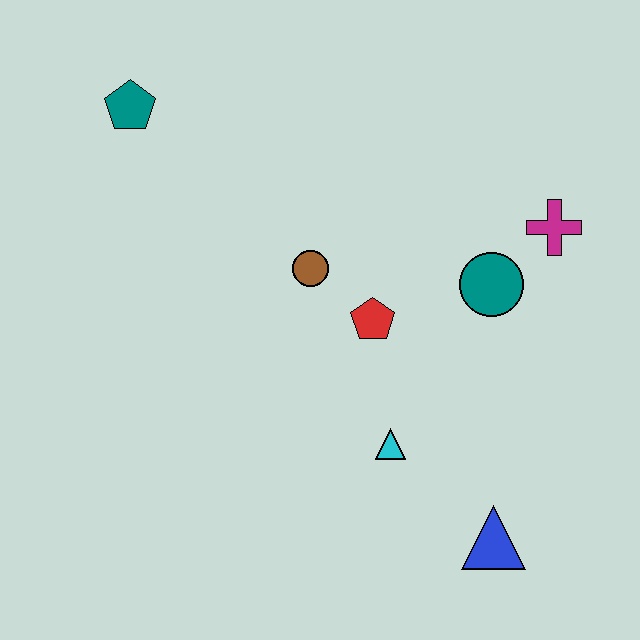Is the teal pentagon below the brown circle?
No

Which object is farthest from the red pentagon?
The teal pentagon is farthest from the red pentagon.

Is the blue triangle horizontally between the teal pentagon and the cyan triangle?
No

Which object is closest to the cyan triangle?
The red pentagon is closest to the cyan triangle.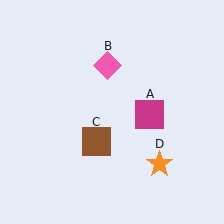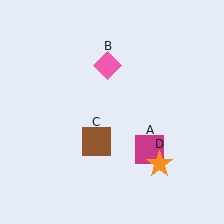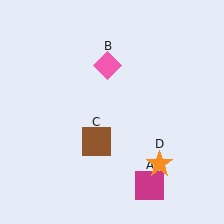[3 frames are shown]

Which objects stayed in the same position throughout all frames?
Pink diamond (object B) and brown square (object C) and orange star (object D) remained stationary.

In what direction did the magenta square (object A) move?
The magenta square (object A) moved down.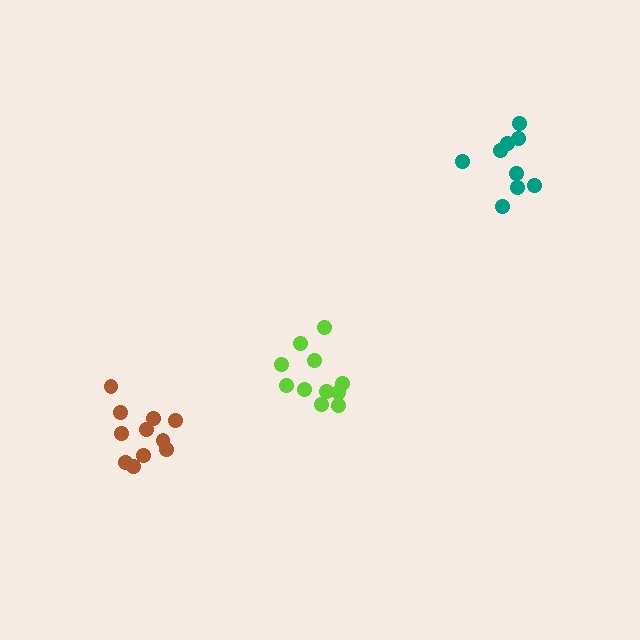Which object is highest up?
The teal cluster is topmost.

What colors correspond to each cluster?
The clusters are colored: lime, brown, teal.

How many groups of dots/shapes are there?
There are 3 groups.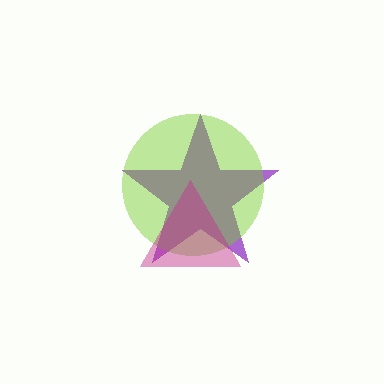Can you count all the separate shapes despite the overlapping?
Yes, there are 3 separate shapes.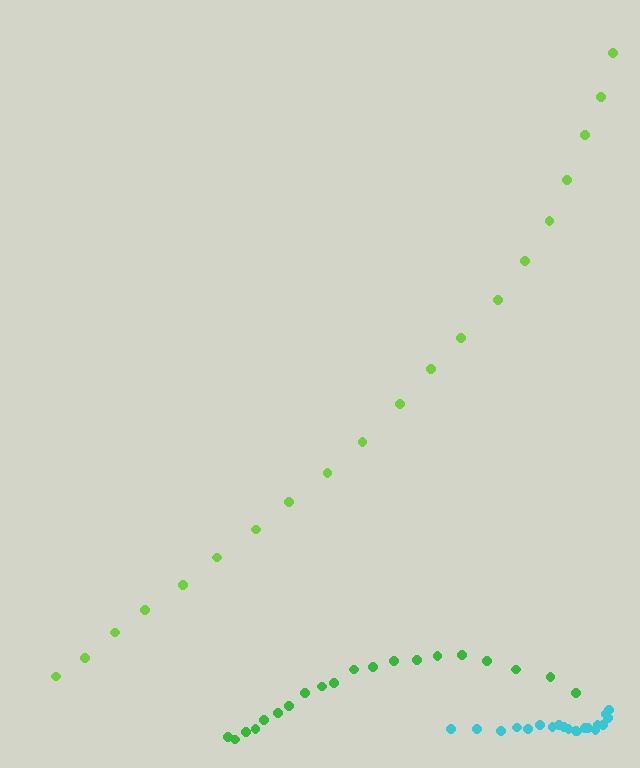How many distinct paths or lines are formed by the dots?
There are 3 distinct paths.